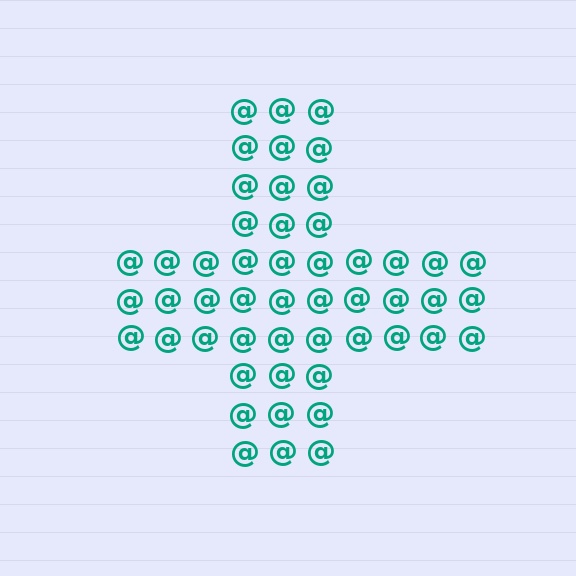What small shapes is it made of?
It is made of small at signs.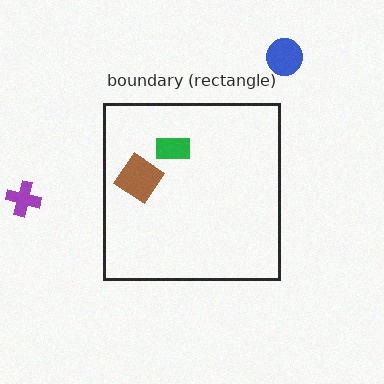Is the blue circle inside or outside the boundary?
Outside.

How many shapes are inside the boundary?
2 inside, 2 outside.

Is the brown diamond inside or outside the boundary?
Inside.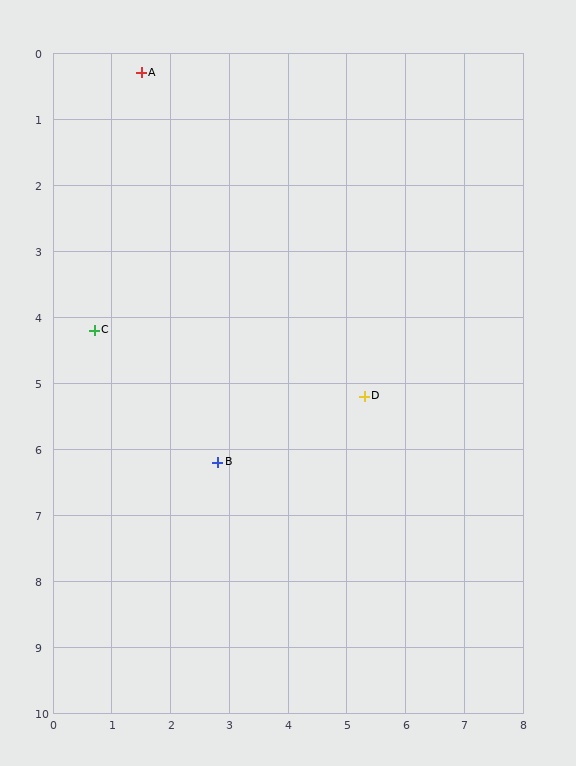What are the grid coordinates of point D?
Point D is at approximately (5.3, 5.2).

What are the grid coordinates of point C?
Point C is at approximately (0.7, 4.2).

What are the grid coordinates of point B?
Point B is at approximately (2.8, 6.2).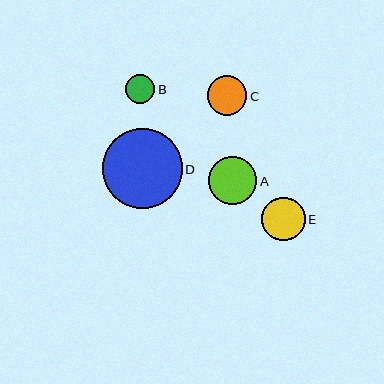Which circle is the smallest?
Circle B is the smallest with a size of approximately 29 pixels.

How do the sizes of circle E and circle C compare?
Circle E and circle C are approximately the same size.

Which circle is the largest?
Circle D is the largest with a size of approximately 80 pixels.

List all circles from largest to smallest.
From largest to smallest: D, A, E, C, B.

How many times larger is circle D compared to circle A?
Circle D is approximately 1.7 times the size of circle A.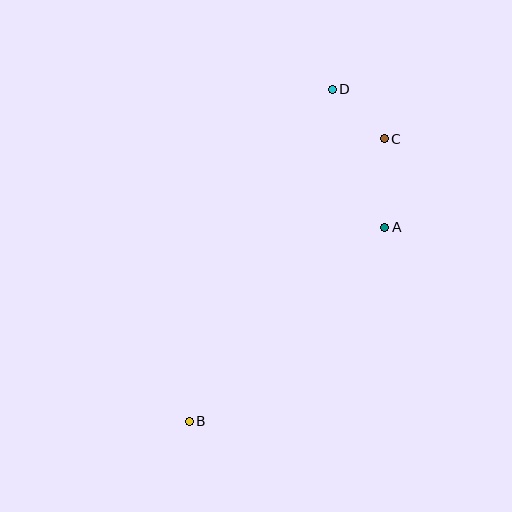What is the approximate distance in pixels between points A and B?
The distance between A and B is approximately 276 pixels.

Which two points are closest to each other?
Points C and D are closest to each other.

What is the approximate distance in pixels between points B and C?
The distance between B and C is approximately 343 pixels.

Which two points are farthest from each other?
Points B and D are farthest from each other.